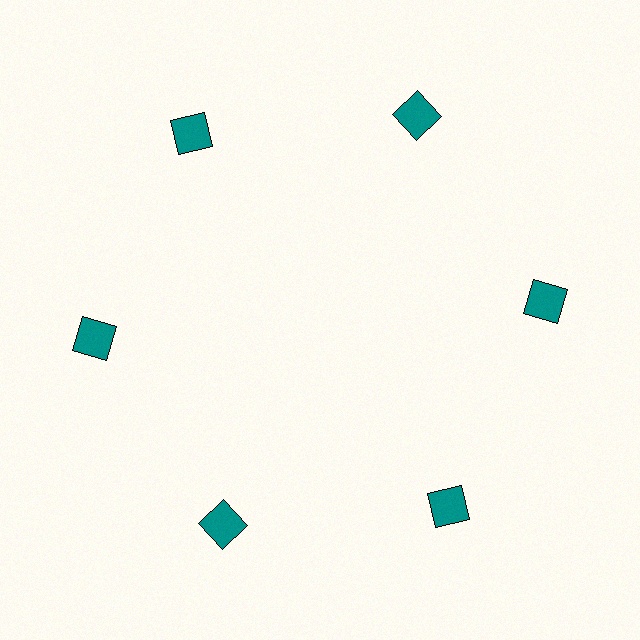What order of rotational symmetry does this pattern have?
This pattern has 6-fold rotational symmetry.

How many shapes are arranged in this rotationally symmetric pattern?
There are 6 shapes, arranged in 6 groups of 1.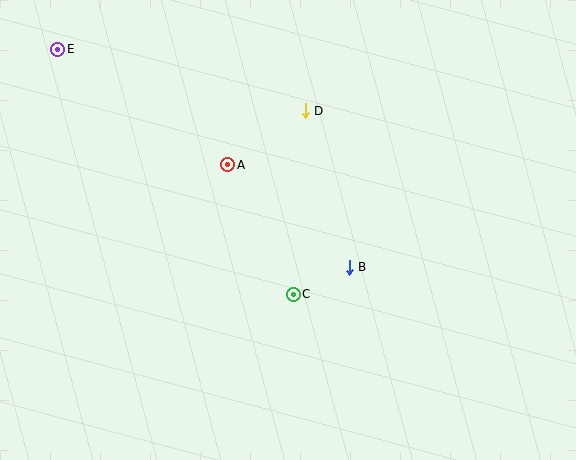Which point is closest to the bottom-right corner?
Point B is closest to the bottom-right corner.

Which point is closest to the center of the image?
Point C at (293, 294) is closest to the center.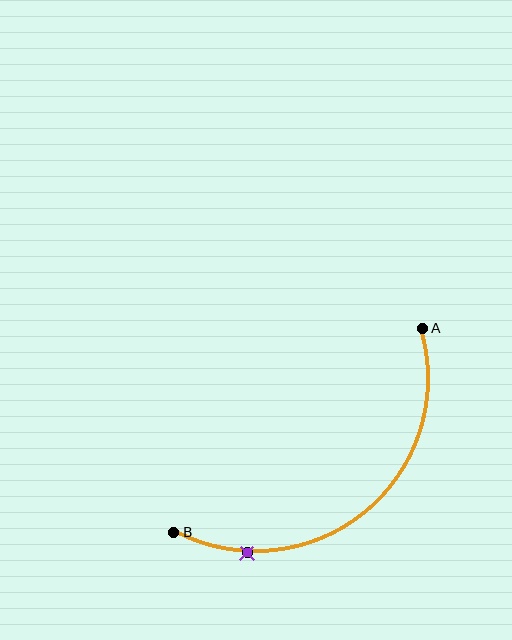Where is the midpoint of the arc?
The arc midpoint is the point on the curve farthest from the straight line joining A and B. It sits below and to the right of that line.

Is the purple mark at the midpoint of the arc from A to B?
No. The purple mark lies on the arc but is closer to endpoint B. The arc midpoint would be at the point on the curve equidistant along the arc from both A and B.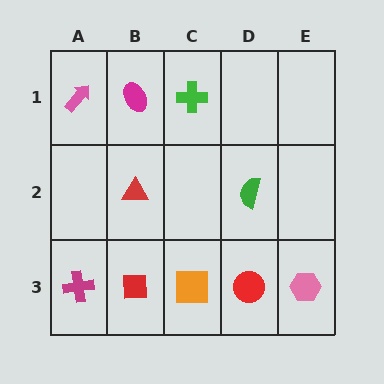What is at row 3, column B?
A red square.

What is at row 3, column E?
A pink hexagon.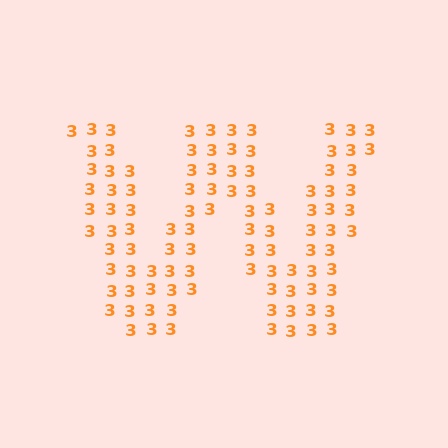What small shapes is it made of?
It is made of small digit 3's.